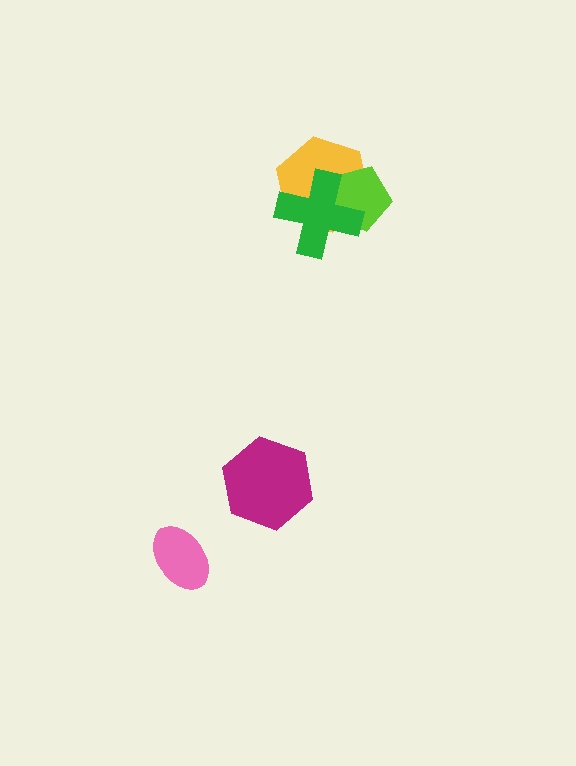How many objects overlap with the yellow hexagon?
2 objects overlap with the yellow hexagon.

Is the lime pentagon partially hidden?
Yes, it is partially covered by another shape.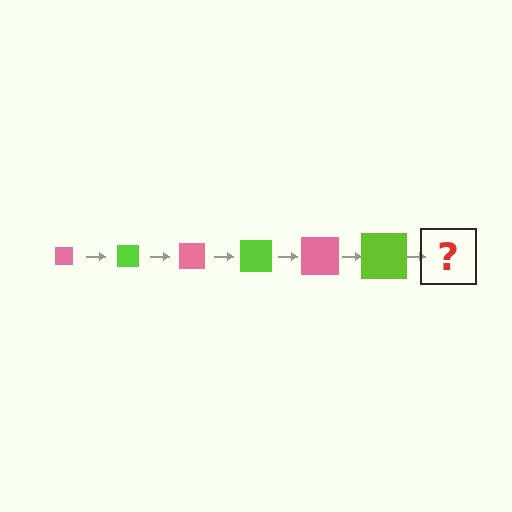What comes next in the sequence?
The next element should be a pink square, larger than the previous one.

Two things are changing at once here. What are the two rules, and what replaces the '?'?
The two rules are that the square grows larger each step and the color cycles through pink and lime. The '?' should be a pink square, larger than the previous one.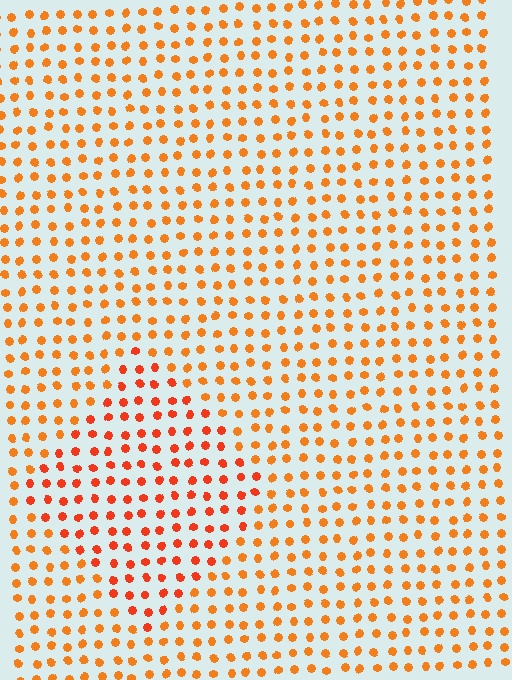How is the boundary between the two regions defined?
The boundary is defined purely by a slight shift in hue (about 20 degrees). Spacing, size, and orientation are identical on both sides.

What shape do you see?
I see a diamond.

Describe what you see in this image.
The image is filled with small orange elements in a uniform arrangement. A diamond-shaped region is visible where the elements are tinted to a slightly different hue, forming a subtle color boundary.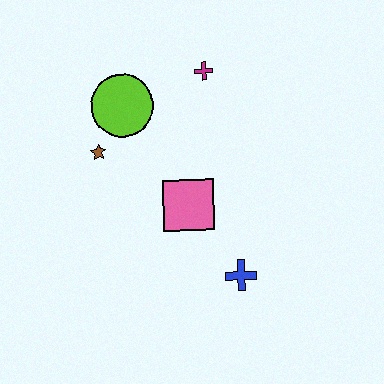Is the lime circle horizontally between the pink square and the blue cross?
No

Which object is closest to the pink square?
The blue cross is closest to the pink square.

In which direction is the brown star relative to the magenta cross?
The brown star is to the left of the magenta cross.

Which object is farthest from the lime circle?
The blue cross is farthest from the lime circle.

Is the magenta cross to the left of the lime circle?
No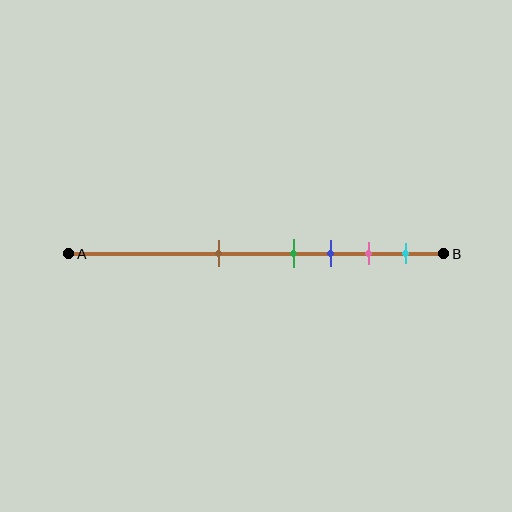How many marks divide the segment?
There are 5 marks dividing the segment.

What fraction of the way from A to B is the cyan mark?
The cyan mark is approximately 90% (0.9) of the way from A to B.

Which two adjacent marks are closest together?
The green and blue marks are the closest adjacent pair.